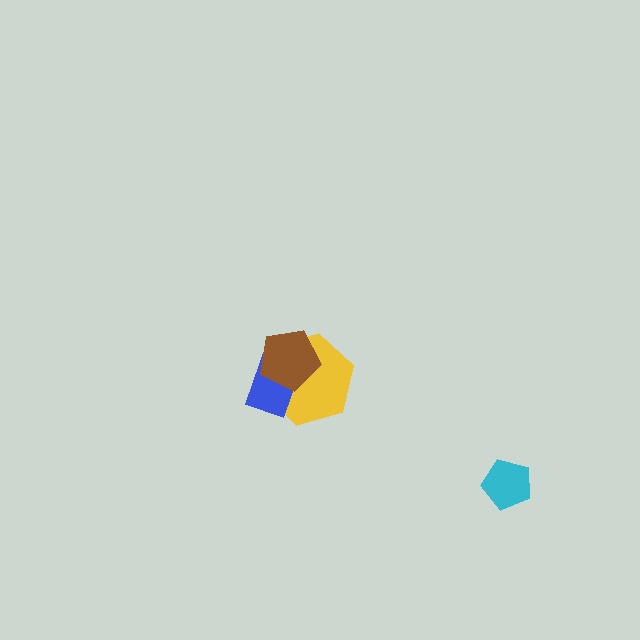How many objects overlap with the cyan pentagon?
0 objects overlap with the cyan pentagon.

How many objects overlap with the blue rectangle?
2 objects overlap with the blue rectangle.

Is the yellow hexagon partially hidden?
Yes, it is partially covered by another shape.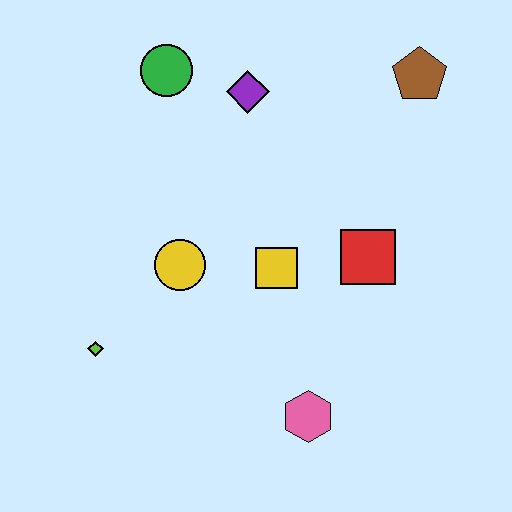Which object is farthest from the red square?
The lime diamond is farthest from the red square.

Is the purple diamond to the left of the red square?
Yes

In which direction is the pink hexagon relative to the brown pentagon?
The pink hexagon is below the brown pentagon.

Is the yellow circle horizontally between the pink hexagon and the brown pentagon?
No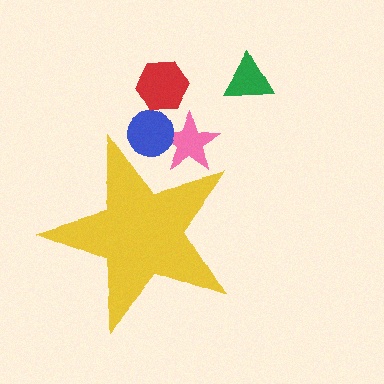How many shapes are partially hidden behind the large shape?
2 shapes are partially hidden.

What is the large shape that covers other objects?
A yellow star.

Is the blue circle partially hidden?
Yes, the blue circle is partially hidden behind the yellow star.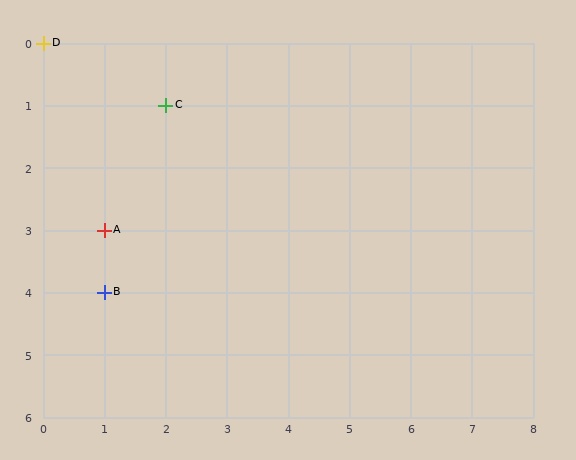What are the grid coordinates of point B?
Point B is at grid coordinates (1, 4).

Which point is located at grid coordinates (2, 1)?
Point C is at (2, 1).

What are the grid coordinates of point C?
Point C is at grid coordinates (2, 1).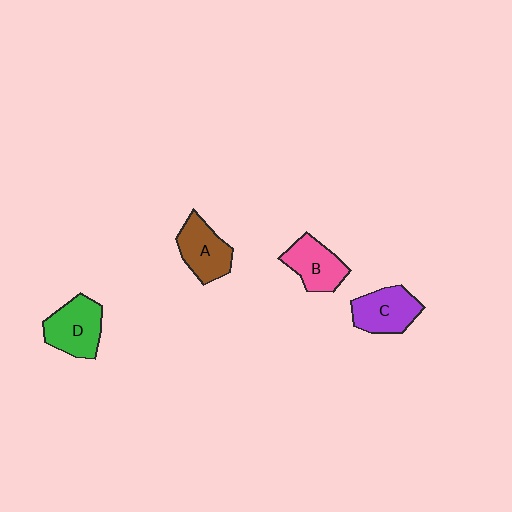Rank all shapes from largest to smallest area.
From largest to smallest: D (green), C (purple), A (brown), B (pink).